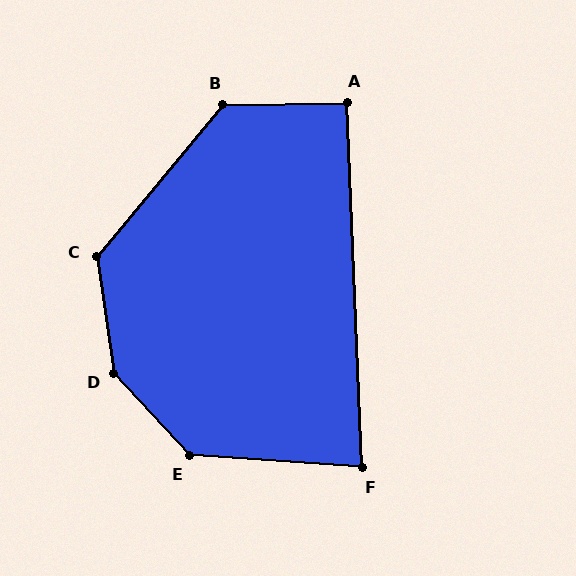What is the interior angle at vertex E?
Approximately 137 degrees (obtuse).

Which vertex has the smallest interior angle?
F, at approximately 84 degrees.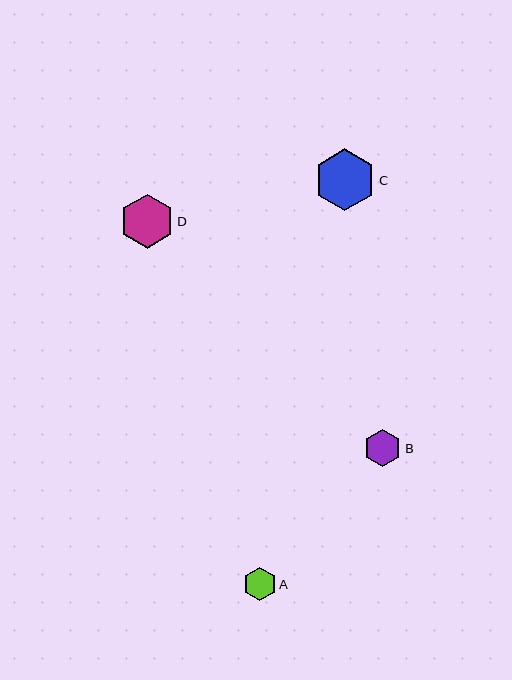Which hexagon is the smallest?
Hexagon A is the smallest with a size of approximately 33 pixels.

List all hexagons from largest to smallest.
From largest to smallest: C, D, B, A.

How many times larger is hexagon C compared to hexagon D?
Hexagon C is approximately 1.1 times the size of hexagon D.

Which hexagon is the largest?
Hexagon C is the largest with a size of approximately 62 pixels.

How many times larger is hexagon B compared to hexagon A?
Hexagon B is approximately 1.1 times the size of hexagon A.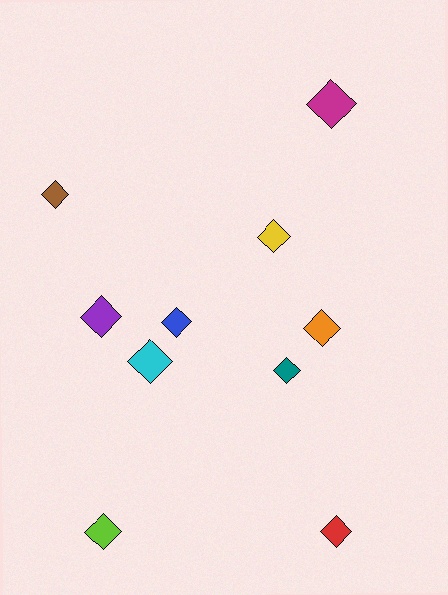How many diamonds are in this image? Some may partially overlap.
There are 10 diamonds.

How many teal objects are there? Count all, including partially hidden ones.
There is 1 teal object.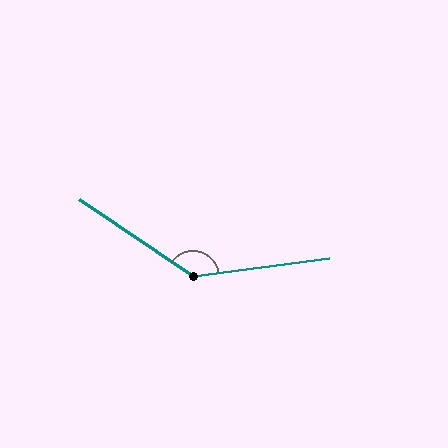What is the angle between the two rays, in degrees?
Approximately 138 degrees.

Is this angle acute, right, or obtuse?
It is obtuse.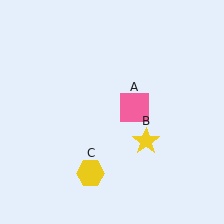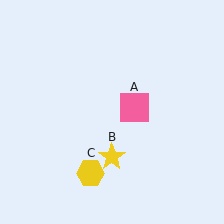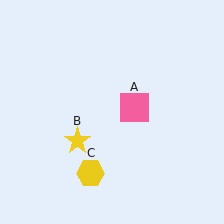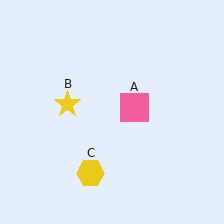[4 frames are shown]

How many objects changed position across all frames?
1 object changed position: yellow star (object B).